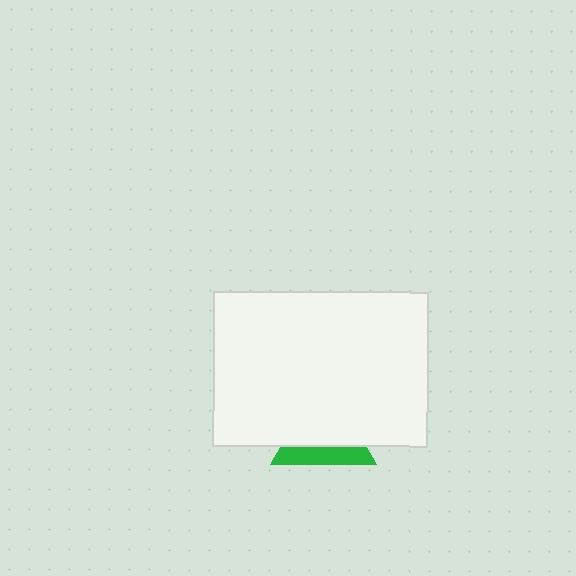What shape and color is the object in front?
The object in front is a white rectangle.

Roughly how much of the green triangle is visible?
A small part of it is visible (roughly 35%).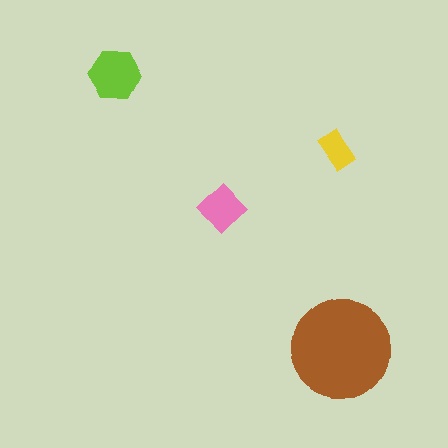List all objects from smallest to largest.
The yellow rectangle, the pink diamond, the lime hexagon, the brown circle.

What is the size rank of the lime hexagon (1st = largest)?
2nd.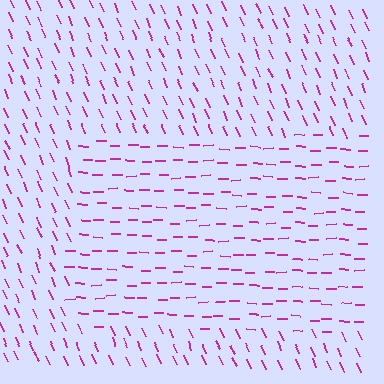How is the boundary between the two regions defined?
The boundary is defined purely by a change in line orientation (approximately 66 degrees difference). All lines are the same color and thickness.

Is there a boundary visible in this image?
Yes, there is a texture boundary formed by a change in line orientation.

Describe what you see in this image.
The image is filled with small magenta line segments. A rectangle region in the image has lines oriented differently from the surrounding lines, creating a visible texture boundary.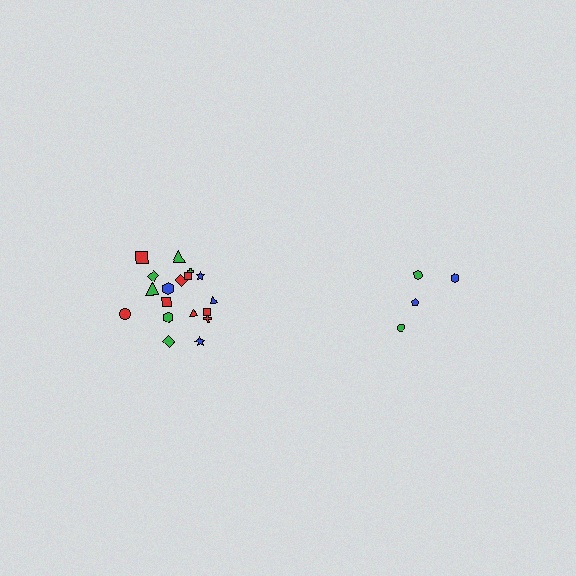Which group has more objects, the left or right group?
The left group.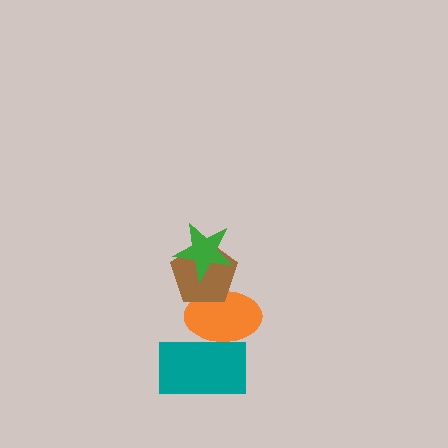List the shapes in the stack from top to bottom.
From top to bottom: the green star, the brown pentagon, the orange ellipse, the teal rectangle.